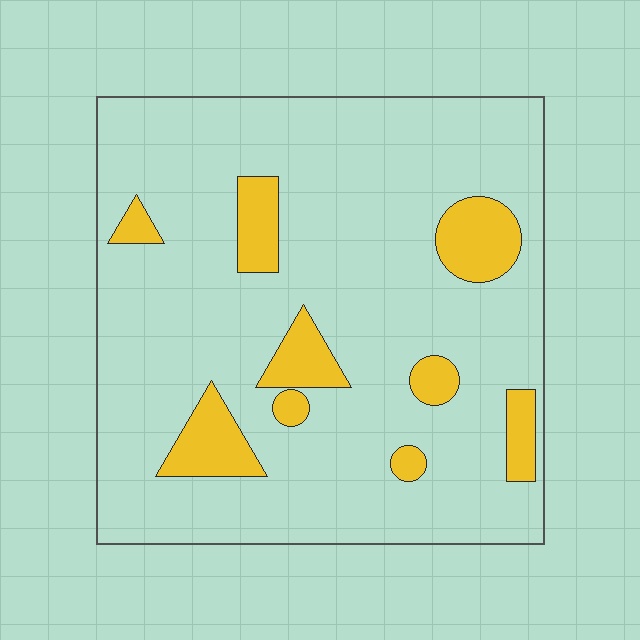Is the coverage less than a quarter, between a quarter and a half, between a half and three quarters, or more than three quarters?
Less than a quarter.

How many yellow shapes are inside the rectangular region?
9.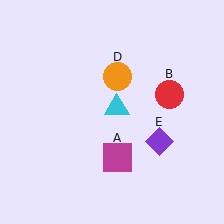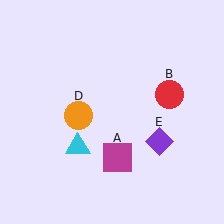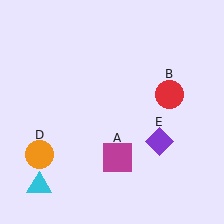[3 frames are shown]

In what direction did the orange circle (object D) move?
The orange circle (object D) moved down and to the left.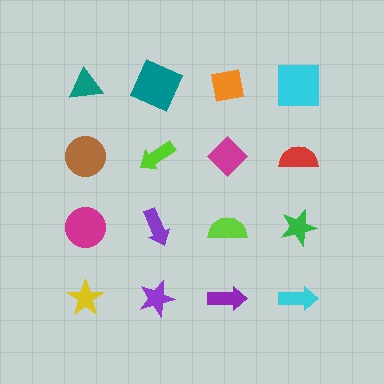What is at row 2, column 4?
A red semicircle.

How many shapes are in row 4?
4 shapes.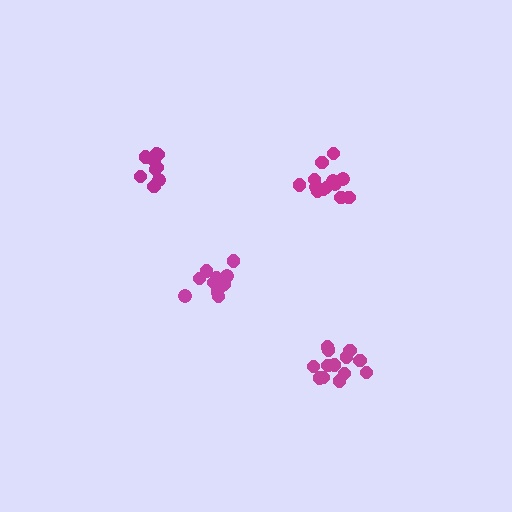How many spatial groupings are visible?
There are 4 spatial groupings.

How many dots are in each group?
Group 1: 9 dots, Group 2: 13 dots, Group 3: 13 dots, Group 4: 11 dots (46 total).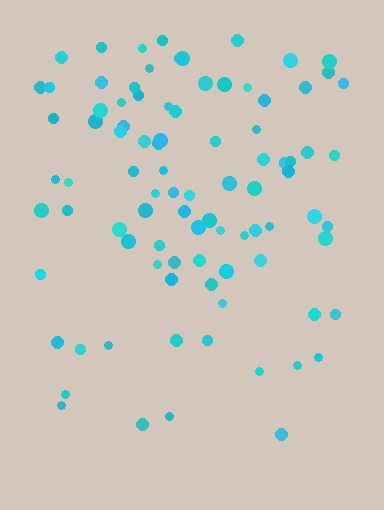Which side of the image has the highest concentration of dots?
The top.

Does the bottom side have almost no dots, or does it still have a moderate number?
Still a moderate number, just noticeably fewer than the top.